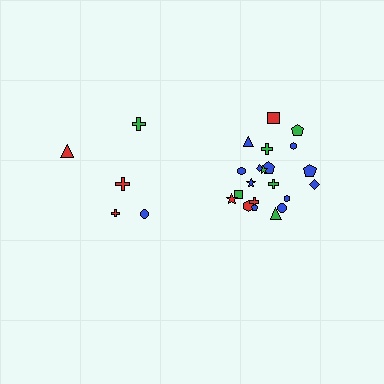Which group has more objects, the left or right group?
The right group.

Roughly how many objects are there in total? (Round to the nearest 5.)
Roughly 25 objects in total.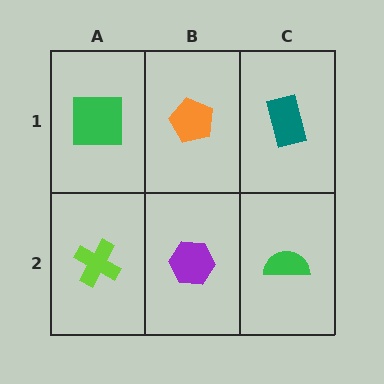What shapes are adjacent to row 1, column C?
A green semicircle (row 2, column C), an orange pentagon (row 1, column B).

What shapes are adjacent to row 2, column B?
An orange pentagon (row 1, column B), a lime cross (row 2, column A), a green semicircle (row 2, column C).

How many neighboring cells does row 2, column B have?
3.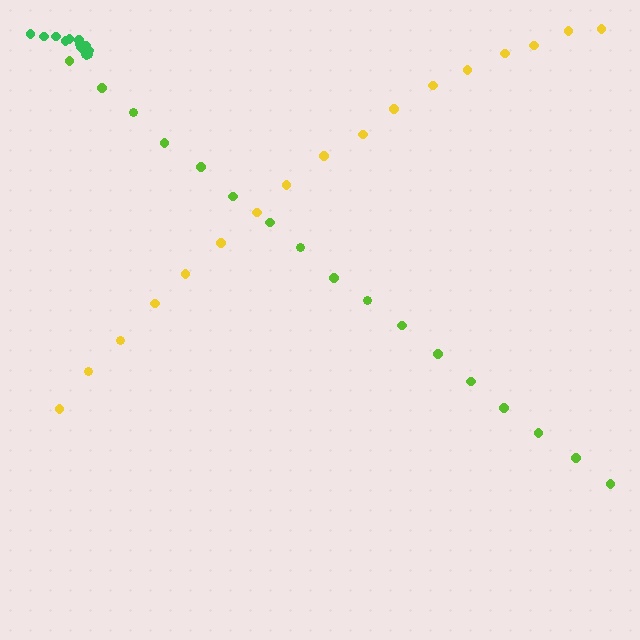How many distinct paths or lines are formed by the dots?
There are 3 distinct paths.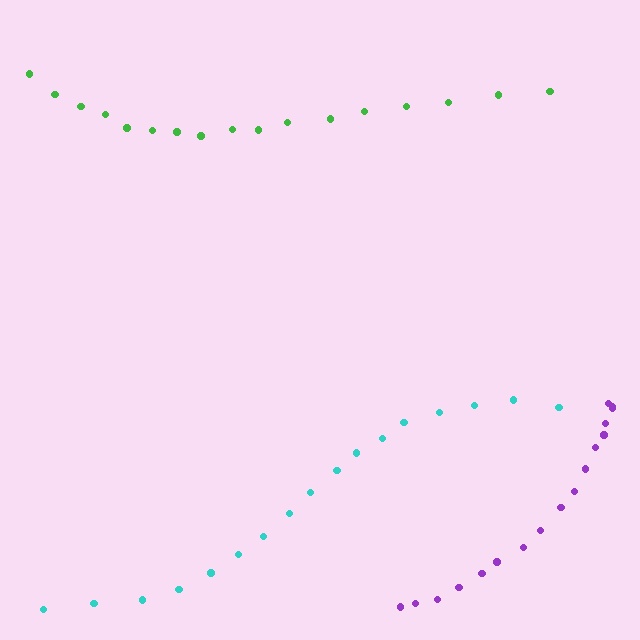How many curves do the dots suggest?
There are 3 distinct paths.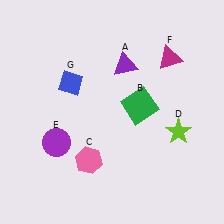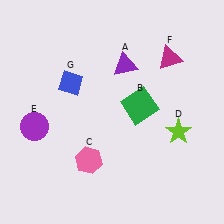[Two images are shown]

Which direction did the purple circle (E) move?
The purple circle (E) moved left.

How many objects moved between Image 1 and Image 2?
1 object moved between the two images.